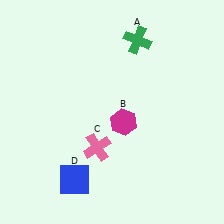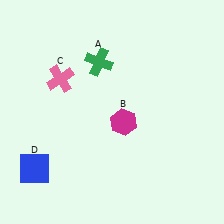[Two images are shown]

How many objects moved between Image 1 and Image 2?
3 objects moved between the two images.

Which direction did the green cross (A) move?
The green cross (A) moved left.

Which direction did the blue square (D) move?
The blue square (D) moved left.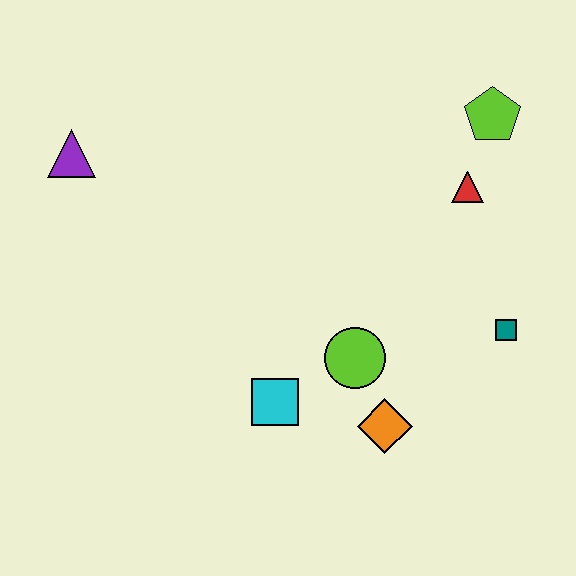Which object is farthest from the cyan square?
The lime pentagon is farthest from the cyan square.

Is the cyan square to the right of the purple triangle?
Yes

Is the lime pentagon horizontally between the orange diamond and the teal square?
Yes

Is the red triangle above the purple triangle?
No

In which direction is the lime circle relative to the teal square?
The lime circle is to the left of the teal square.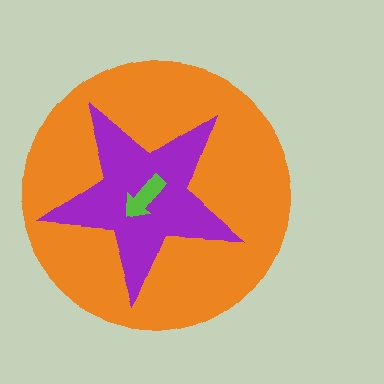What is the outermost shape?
The orange circle.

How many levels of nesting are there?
3.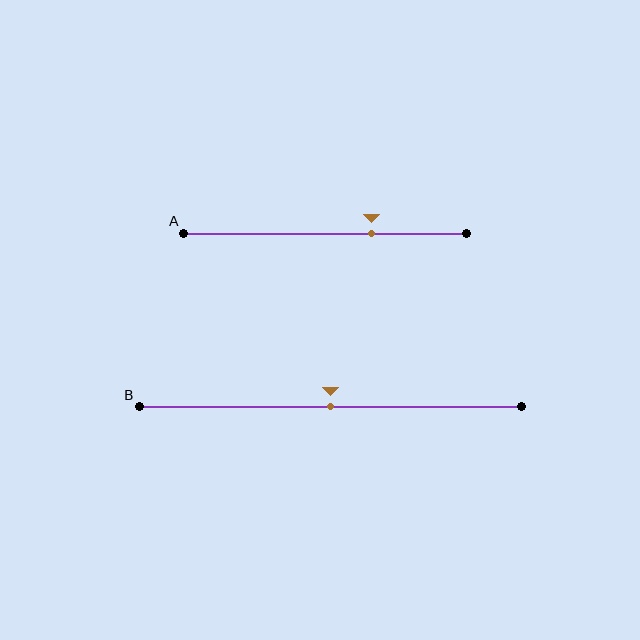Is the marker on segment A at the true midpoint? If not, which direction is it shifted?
No, the marker on segment A is shifted to the right by about 16% of the segment length.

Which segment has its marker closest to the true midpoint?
Segment B has its marker closest to the true midpoint.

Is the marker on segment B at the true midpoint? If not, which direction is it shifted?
Yes, the marker on segment B is at the true midpoint.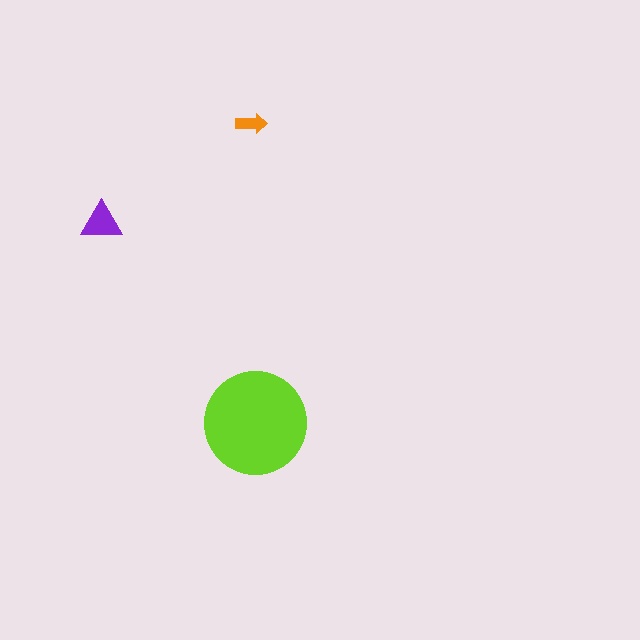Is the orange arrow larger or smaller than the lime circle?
Smaller.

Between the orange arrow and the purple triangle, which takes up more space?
The purple triangle.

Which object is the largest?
The lime circle.